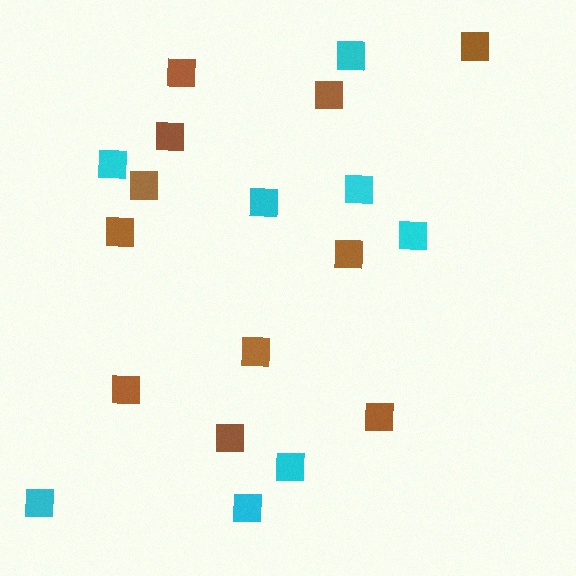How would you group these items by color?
There are 2 groups: one group of brown squares (11) and one group of cyan squares (8).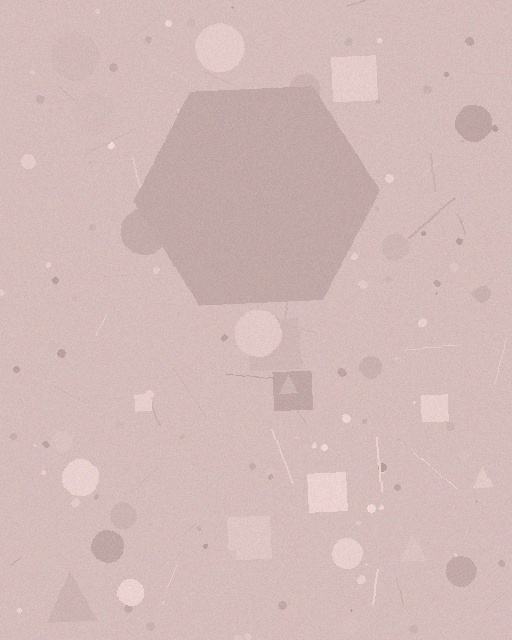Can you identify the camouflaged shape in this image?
The camouflaged shape is a hexagon.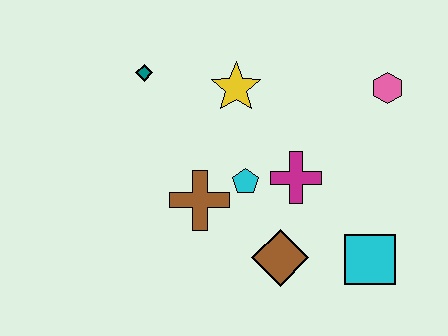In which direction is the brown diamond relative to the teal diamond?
The brown diamond is below the teal diamond.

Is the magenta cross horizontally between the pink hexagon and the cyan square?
No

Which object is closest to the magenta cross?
The cyan pentagon is closest to the magenta cross.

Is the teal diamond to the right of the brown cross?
No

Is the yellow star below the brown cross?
No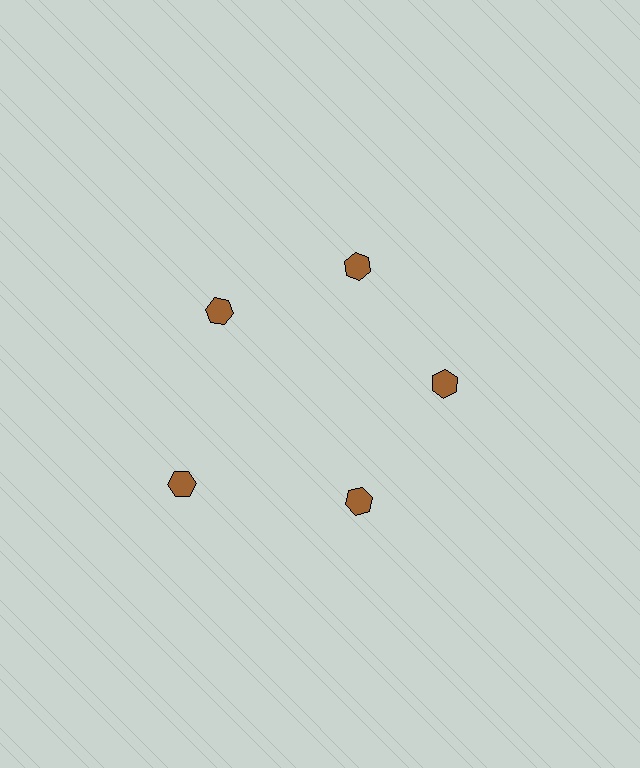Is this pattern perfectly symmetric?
No. The 5 brown hexagons are arranged in a ring, but one element near the 8 o'clock position is pushed outward from the center, breaking the 5-fold rotational symmetry.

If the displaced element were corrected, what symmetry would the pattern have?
It would have 5-fold rotational symmetry — the pattern would map onto itself every 72 degrees.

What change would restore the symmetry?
The symmetry would be restored by moving it inward, back onto the ring so that all 5 hexagons sit at equal angles and equal distance from the center.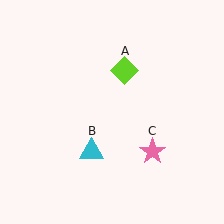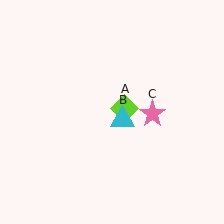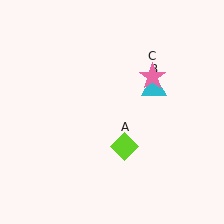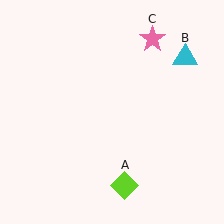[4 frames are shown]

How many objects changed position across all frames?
3 objects changed position: lime diamond (object A), cyan triangle (object B), pink star (object C).